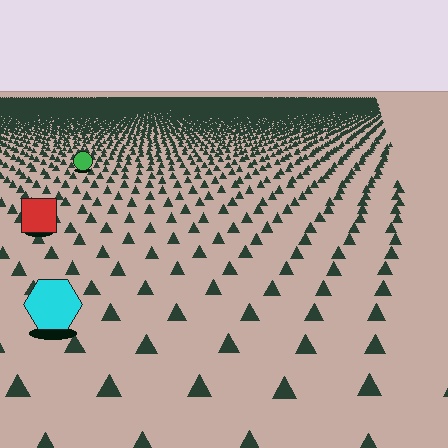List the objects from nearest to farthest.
From nearest to farthest: the cyan hexagon, the red square, the green circle.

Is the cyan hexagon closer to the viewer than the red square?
Yes. The cyan hexagon is closer — you can tell from the texture gradient: the ground texture is coarser near it.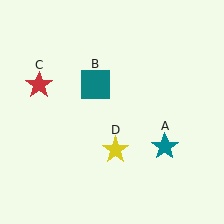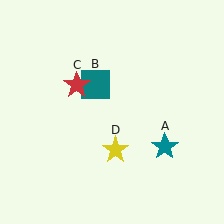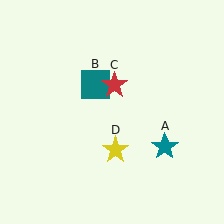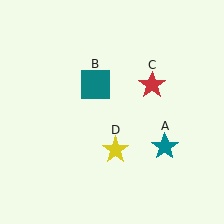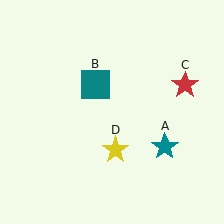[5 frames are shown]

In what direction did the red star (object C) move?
The red star (object C) moved right.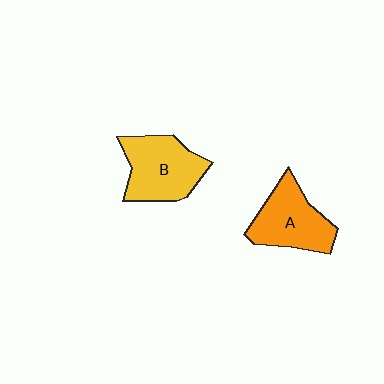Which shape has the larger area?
Shape B (yellow).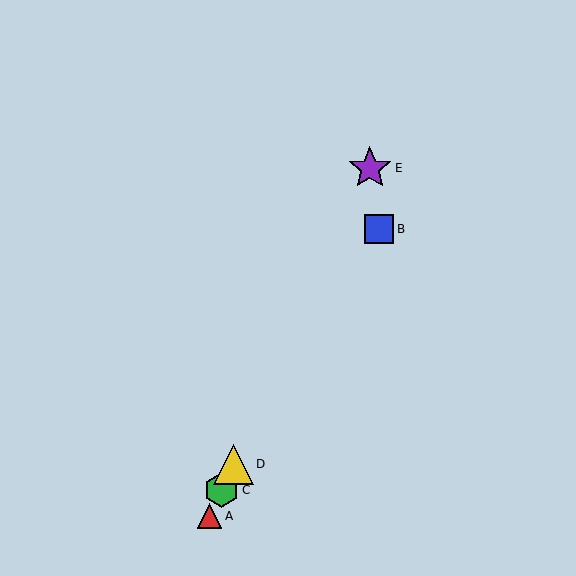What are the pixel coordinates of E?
Object E is at (370, 168).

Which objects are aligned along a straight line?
Objects A, C, D, E are aligned along a straight line.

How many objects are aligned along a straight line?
4 objects (A, C, D, E) are aligned along a straight line.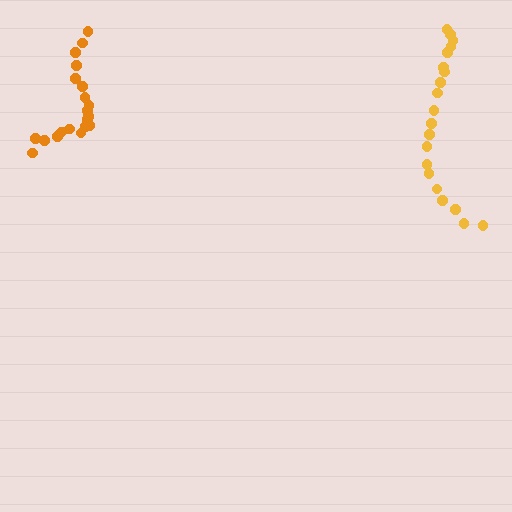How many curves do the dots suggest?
There are 2 distinct paths.